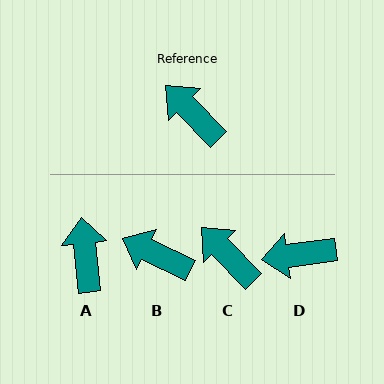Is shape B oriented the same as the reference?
No, it is off by about 20 degrees.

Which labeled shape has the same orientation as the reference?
C.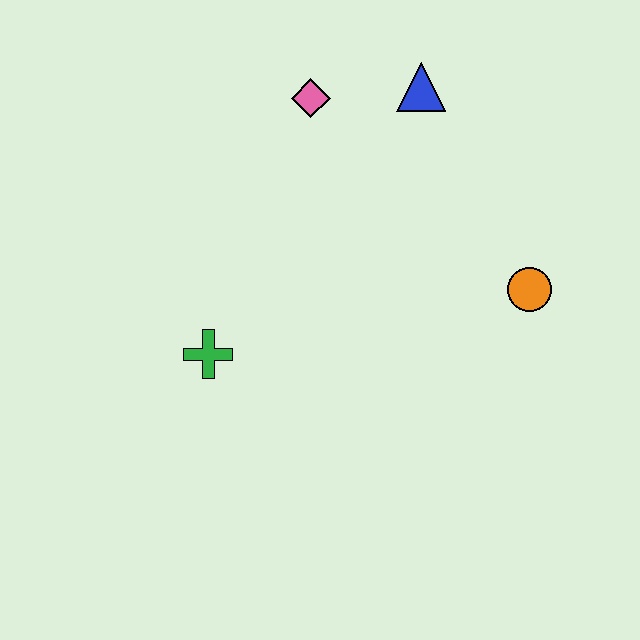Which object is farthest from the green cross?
The blue triangle is farthest from the green cross.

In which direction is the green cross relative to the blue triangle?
The green cross is below the blue triangle.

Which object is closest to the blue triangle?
The pink diamond is closest to the blue triangle.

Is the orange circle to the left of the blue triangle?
No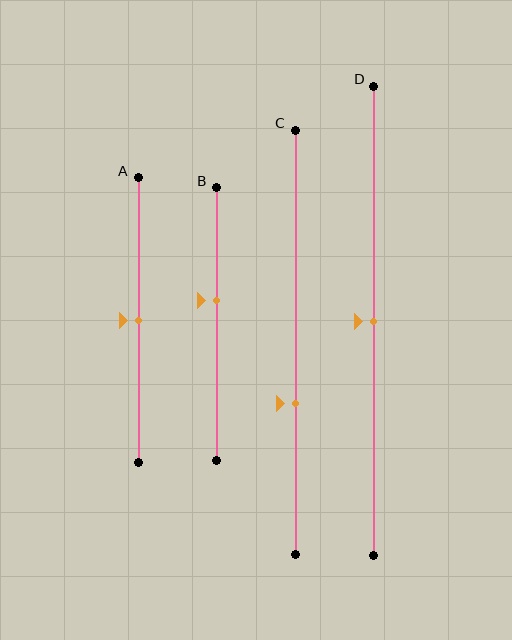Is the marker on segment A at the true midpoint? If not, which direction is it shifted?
Yes, the marker on segment A is at the true midpoint.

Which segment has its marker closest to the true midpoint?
Segment A has its marker closest to the true midpoint.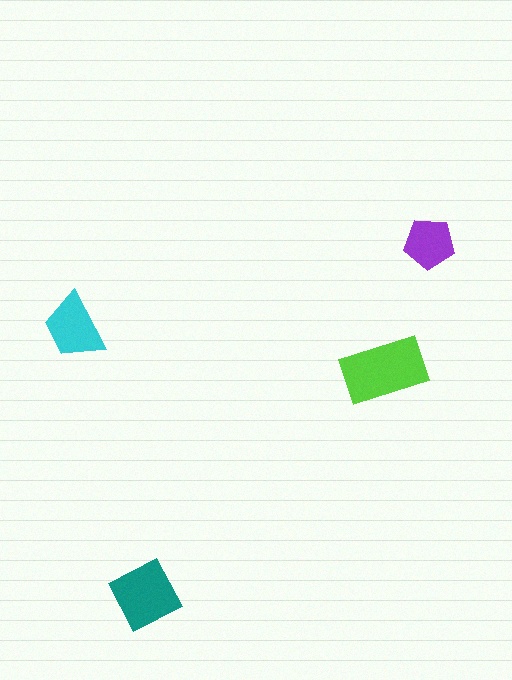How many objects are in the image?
There are 4 objects in the image.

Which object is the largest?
The lime rectangle.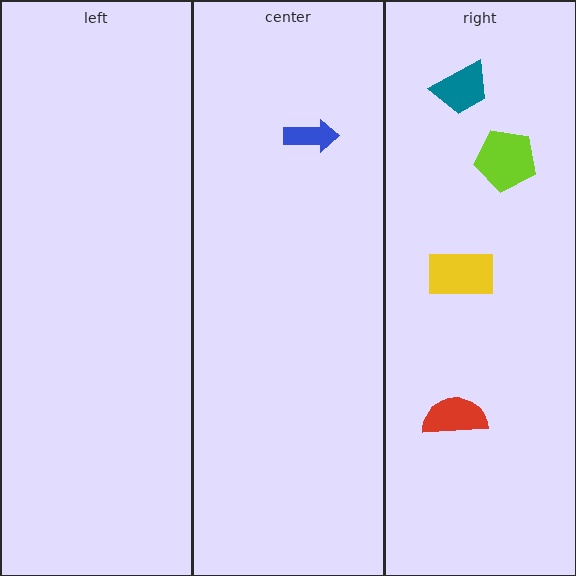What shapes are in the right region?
The teal trapezoid, the lime pentagon, the yellow rectangle, the red semicircle.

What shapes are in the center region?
The blue arrow.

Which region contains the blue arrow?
The center region.